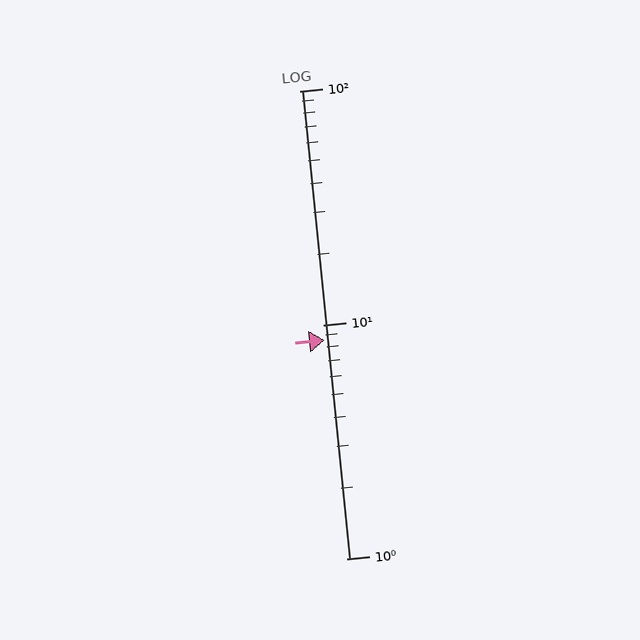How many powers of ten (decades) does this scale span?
The scale spans 2 decades, from 1 to 100.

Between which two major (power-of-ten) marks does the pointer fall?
The pointer is between 1 and 10.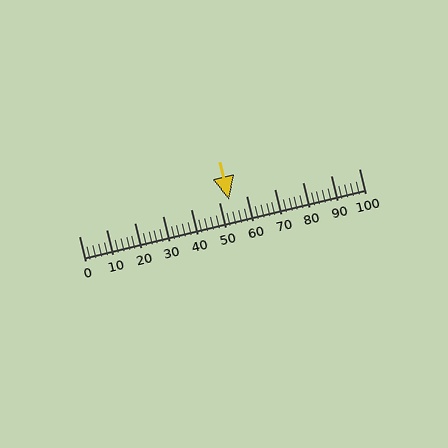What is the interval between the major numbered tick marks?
The major tick marks are spaced 10 units apart.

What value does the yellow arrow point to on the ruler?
The yellow arrow points to approximately 54.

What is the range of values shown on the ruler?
The ruler shows values from 0 to 100.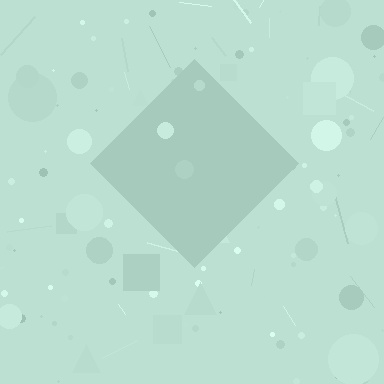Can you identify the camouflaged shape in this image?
The camouflaged shape is a diamond.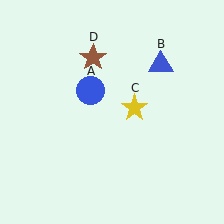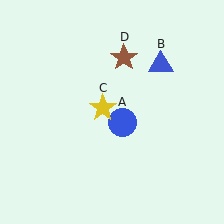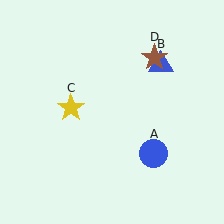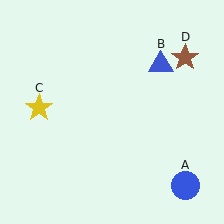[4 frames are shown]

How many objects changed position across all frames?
3 objects changed position: blue circle (object A), yellow star (object C), brown star (object D).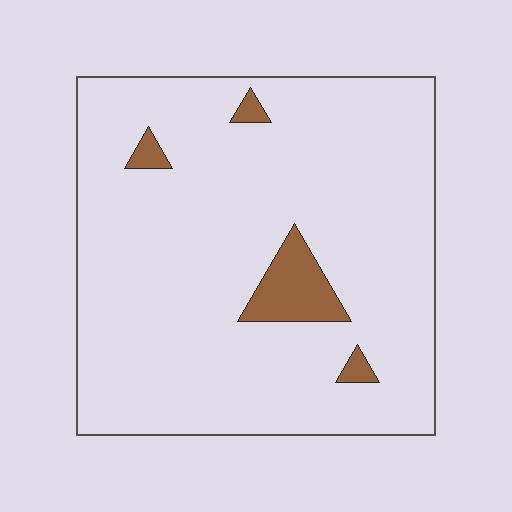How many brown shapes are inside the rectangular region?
4.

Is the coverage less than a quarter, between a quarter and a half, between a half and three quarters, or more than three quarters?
Less than a quarter.